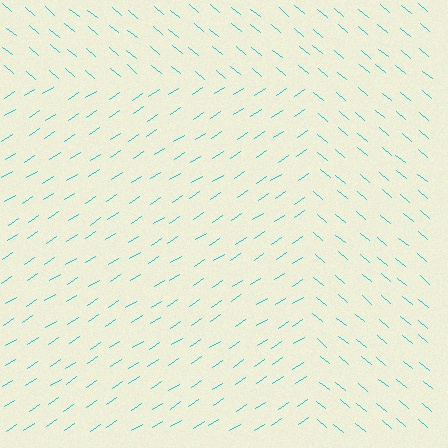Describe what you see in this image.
The image is filled with small cyan line segments. A rectangle region in the image has lines oriented differently from the surrounding lines, creating a visible texture boundary.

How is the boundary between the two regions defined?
The boundary is defined purely by a change in line orientation (approximately 73 degrees difference). All lines are the same color and thickness.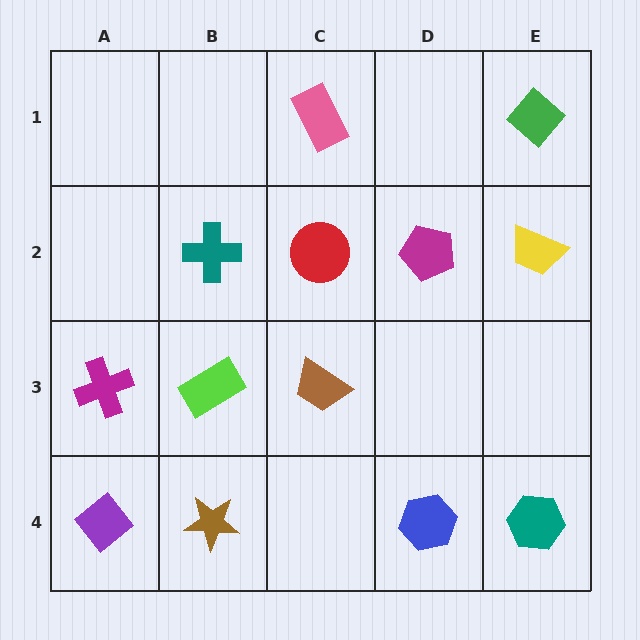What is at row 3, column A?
A magenta cross.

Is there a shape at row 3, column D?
No, that cell is empty.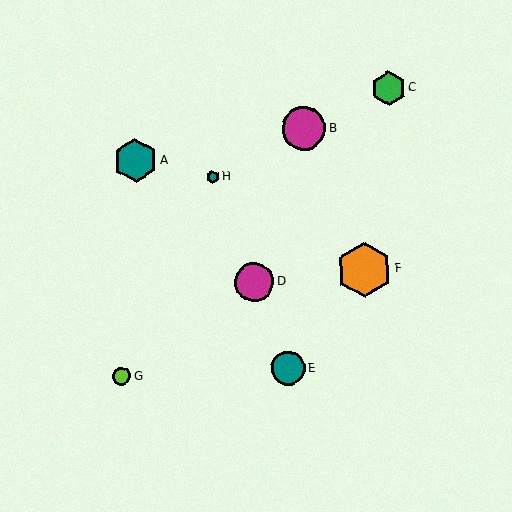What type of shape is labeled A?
Shape A is a teal hexagon.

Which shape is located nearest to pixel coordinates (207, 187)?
The teal hexagon (labeled H) at (212, 177) is nearest to that location.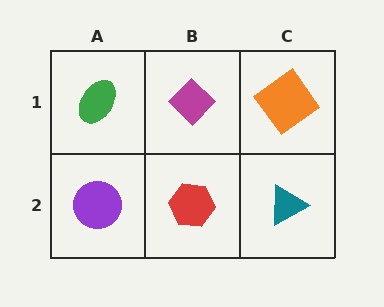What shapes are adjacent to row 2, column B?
A magenta diamond (row 1, column B), a purple circle (row 2, column A), a teal triangle (row 2, column C).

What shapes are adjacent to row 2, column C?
An orange diamond (row 1, column C), a red hexagon (row 2, column B).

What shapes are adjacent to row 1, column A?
A purple circle (row 2, column A), a magenta diamond (row 1, column B).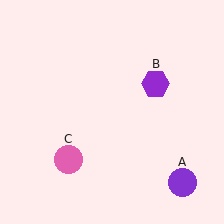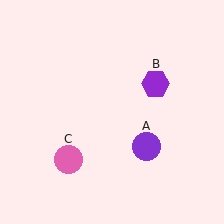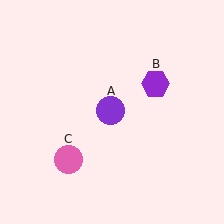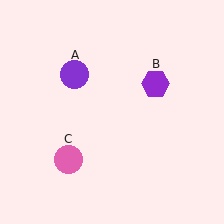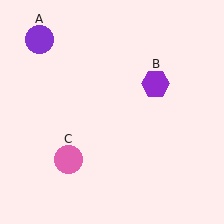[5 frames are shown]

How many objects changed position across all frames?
1 object changed position: purple circle (object A).